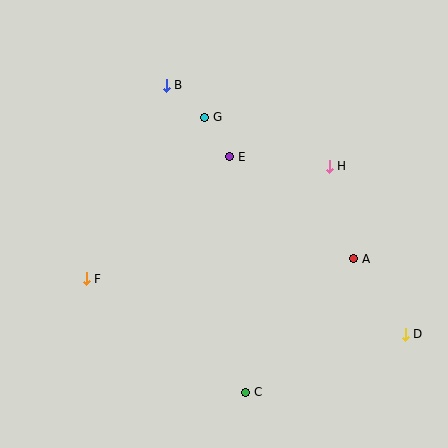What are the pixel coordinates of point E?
Point E is at (230, 157).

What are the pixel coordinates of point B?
Point B is at (166, 85).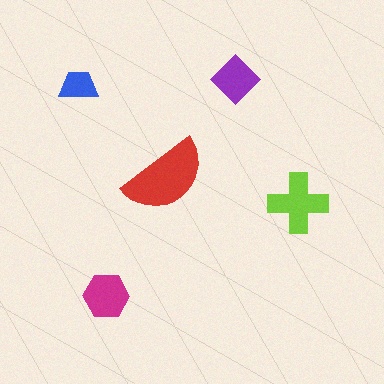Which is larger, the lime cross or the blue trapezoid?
The lime cross.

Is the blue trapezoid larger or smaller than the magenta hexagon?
Smaller.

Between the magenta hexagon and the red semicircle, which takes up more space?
The red semicircle.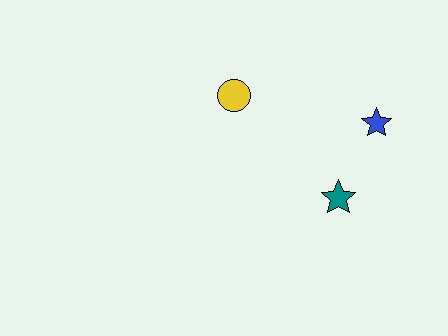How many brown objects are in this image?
There are no brown objects.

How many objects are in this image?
There are 3 objects.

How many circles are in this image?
There is 1 circle.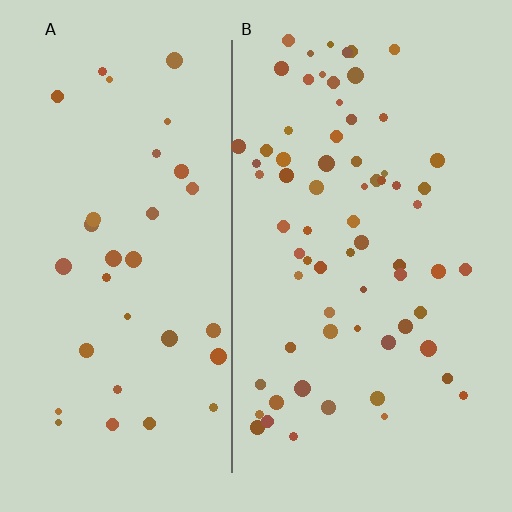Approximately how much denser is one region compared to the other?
Approximately 2.0× — region B over region A.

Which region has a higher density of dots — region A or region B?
B (the right).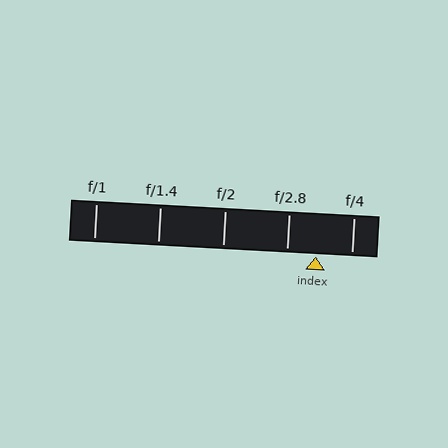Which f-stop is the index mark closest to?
The index mark is closest to f/2.8.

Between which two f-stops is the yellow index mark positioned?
The index mark is between f/2.8 and f/4.